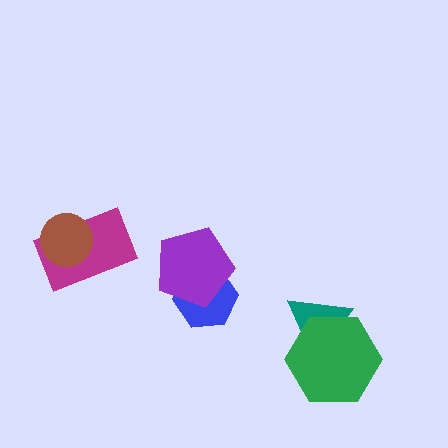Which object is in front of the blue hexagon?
The purple pentagon is in front of the blue hexagon.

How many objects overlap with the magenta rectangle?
1 object overlaps with the magenta rectangle.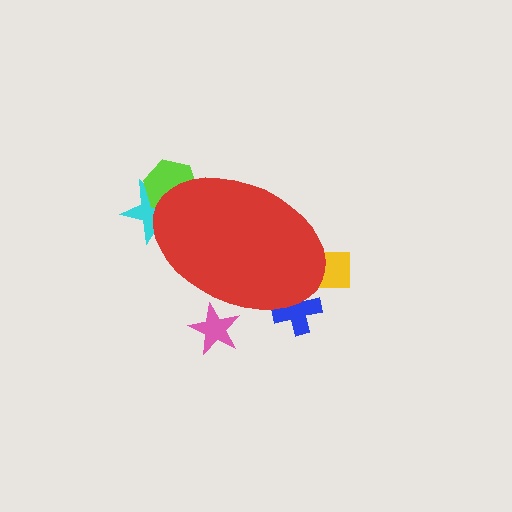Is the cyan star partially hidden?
Yes, the cyan star is partially hidden behind the red ellipse.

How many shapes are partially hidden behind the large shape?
5 shapes are partially hidden.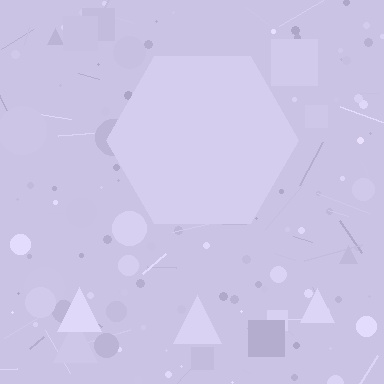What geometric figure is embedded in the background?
A hexagon is embedded in the background.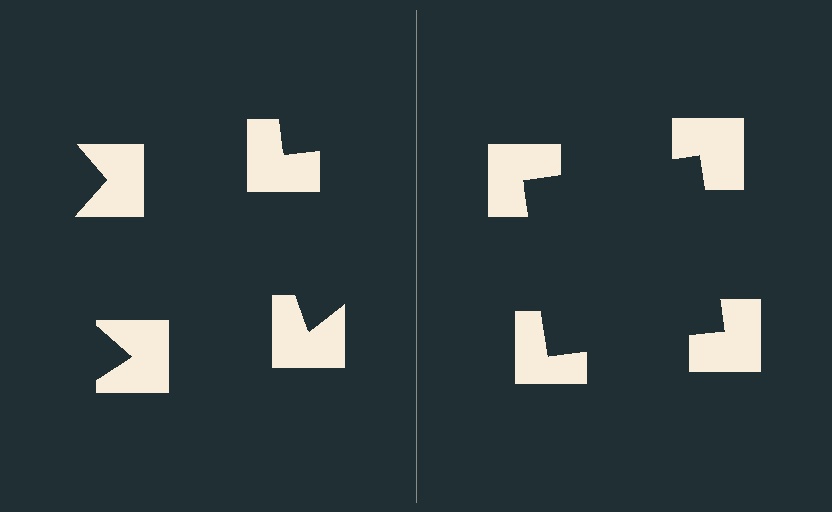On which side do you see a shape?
An illusory square appears on the right side. On the left side the wedge cuts are rotated, so no coherent shape forms.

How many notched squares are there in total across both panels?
8 — 4 on each side.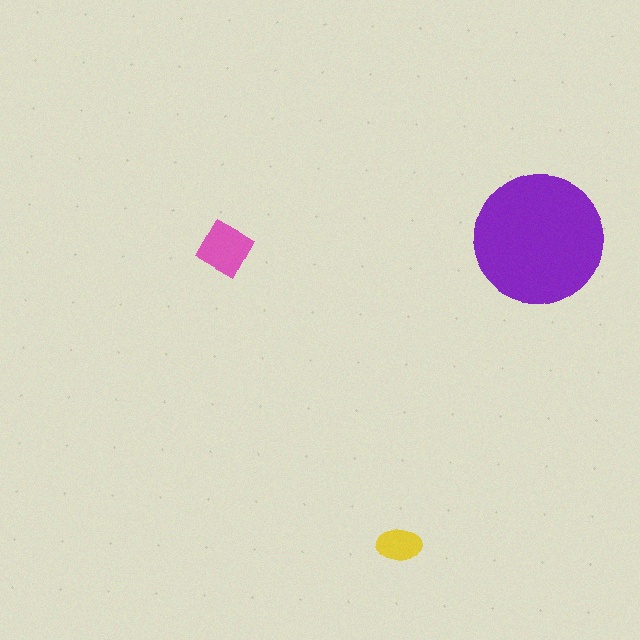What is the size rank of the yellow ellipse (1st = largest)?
3rd.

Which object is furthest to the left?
The pink diamond is leftmost.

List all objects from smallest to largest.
The yellow ellipse, the pink diamond, the purple circle.